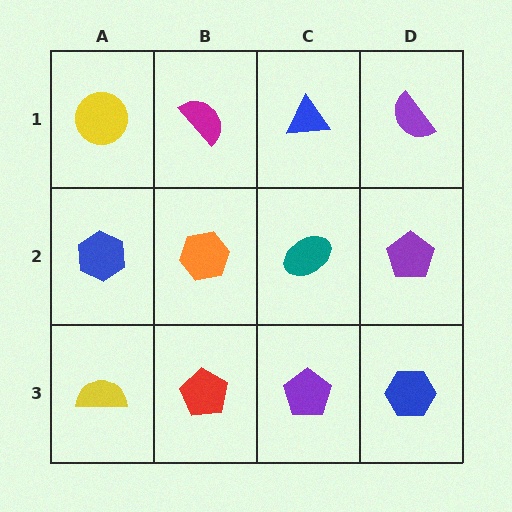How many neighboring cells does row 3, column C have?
3.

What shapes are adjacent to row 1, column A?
A blue hexagon (row 2, column A), a magenta semicircle (row 1, column B).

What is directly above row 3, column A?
A blue hexagon.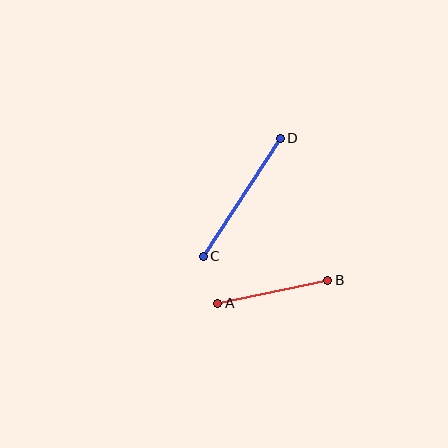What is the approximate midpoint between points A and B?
The midpoint is at approximately (273, 292) pixels.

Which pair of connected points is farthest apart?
Points C and D are farthest apart.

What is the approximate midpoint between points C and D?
The midpoint is at approximately (242, 197) pixels.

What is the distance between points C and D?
The distance is approximately 141 pixels.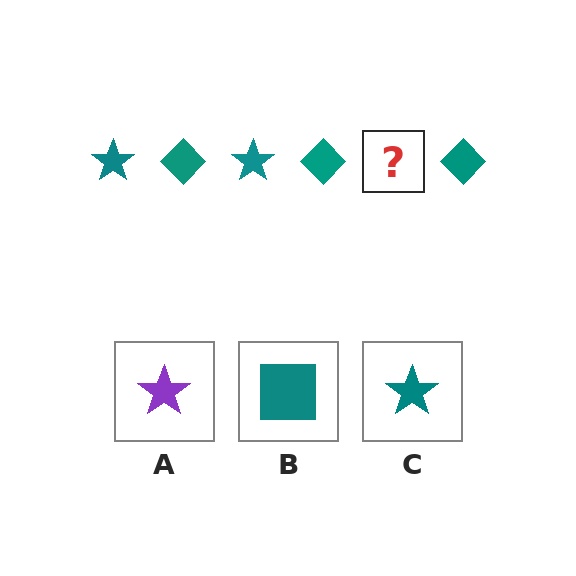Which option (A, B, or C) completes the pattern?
C.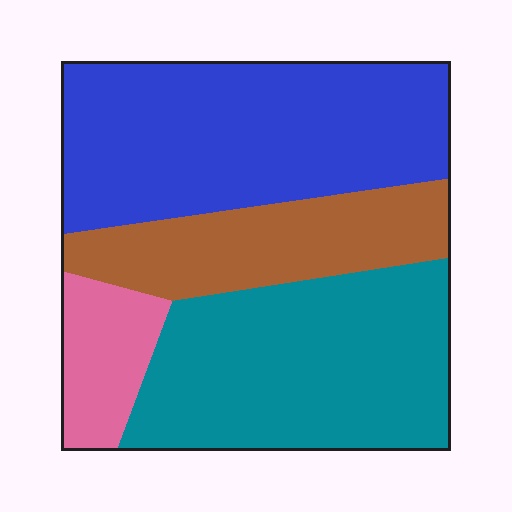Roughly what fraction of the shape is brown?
Brown covers 19% of the shape.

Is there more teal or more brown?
Teal.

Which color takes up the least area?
Pink, at roughly 10%.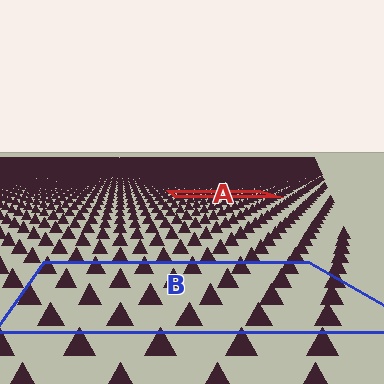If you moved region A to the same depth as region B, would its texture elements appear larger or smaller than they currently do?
They would appear larger. At a closer depth, the same texture elements are projected at a bigger on-screen size.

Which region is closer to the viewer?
Region B is closer. The texture elements there are larger and more spread out.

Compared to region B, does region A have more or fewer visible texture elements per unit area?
Region A has more texture elements per unit area — they are packed more densely because it is farther away.